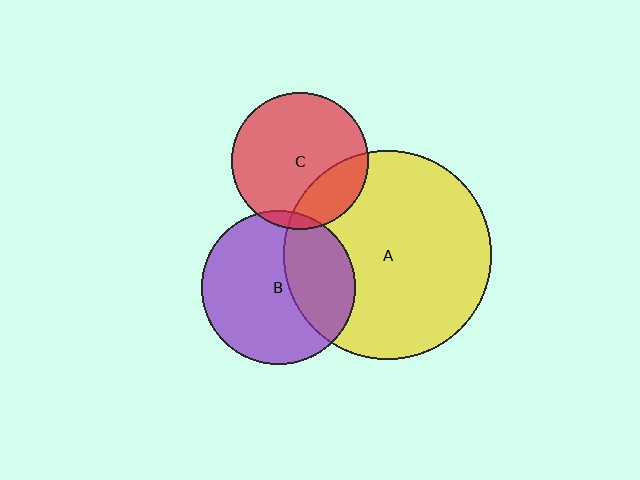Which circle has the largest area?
Circle A (yellow).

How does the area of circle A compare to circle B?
Approximately 1.8 times.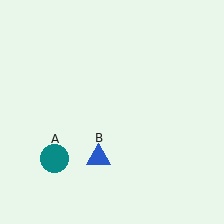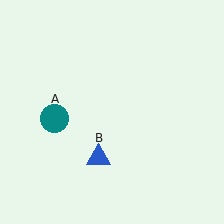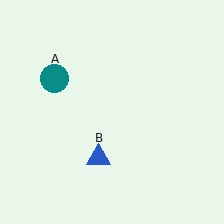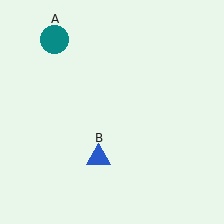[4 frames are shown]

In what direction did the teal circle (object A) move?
The teal circle (object A) moved up.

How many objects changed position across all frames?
1 object changed position: teal circle (object A).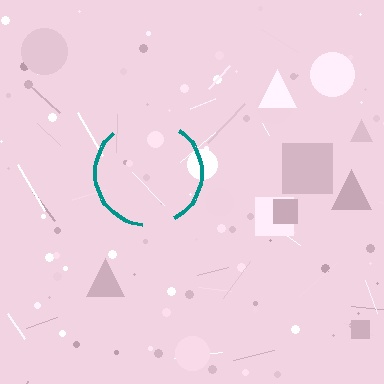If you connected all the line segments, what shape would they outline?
They would outline a circle.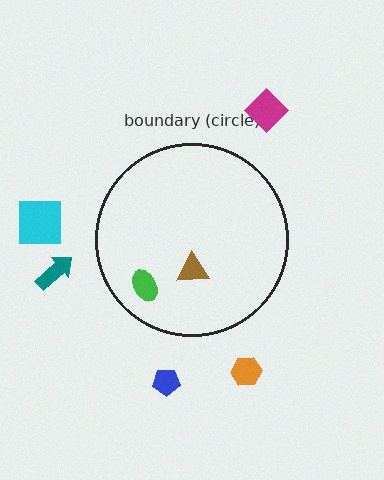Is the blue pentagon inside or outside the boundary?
Outside.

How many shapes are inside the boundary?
2 inside, 5 outside.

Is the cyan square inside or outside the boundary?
Outside.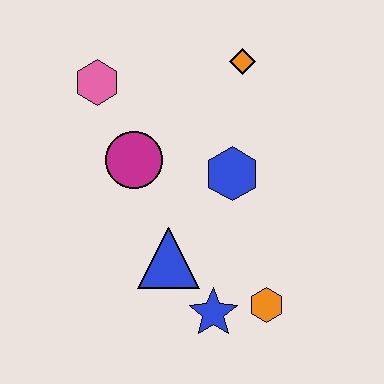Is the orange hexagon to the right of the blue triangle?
Yes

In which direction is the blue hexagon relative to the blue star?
The blue hexagon is above the blue star.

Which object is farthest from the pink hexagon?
The orange hexagon is farthest from the pink hexagon.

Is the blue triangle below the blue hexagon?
Yes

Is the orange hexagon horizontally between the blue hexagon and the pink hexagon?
No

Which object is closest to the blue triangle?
The blue star is closest to the blue triangle.